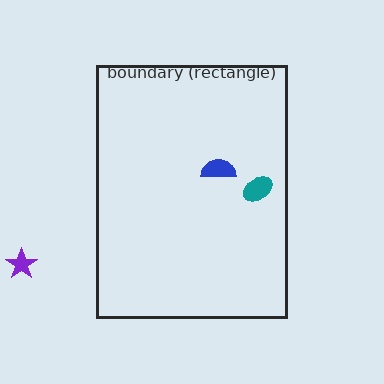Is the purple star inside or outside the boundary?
Outside.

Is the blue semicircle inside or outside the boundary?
Inside.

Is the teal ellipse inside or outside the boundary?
Inside.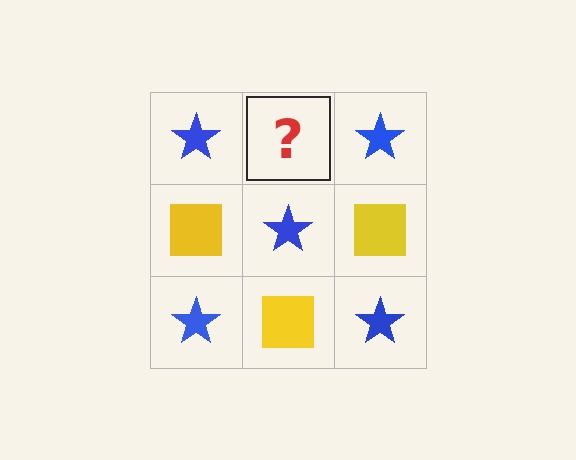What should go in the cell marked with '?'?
The missing cell should contain a yellow square.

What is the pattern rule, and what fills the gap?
The rule is that it alternates blue star and yellow square in a checkerboard pattern. The gap should be filled with a yellow square.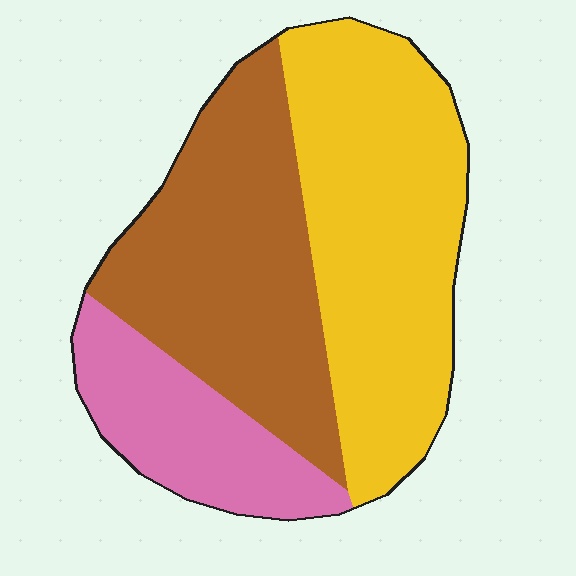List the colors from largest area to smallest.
From largest to smallest: yellow, brown, pink.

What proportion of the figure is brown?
Brown covers around 40% of the figure.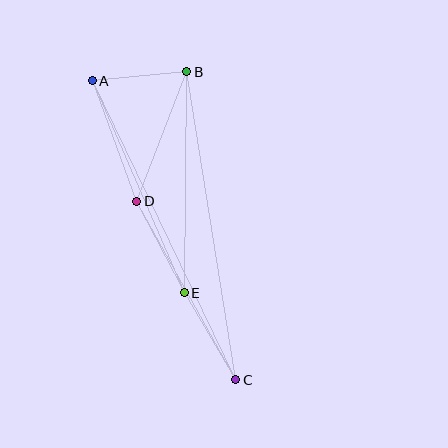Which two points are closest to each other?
Points A and B are closest to each other.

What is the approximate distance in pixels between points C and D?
The distance between C and D is approximately 204 pixels.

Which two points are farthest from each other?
Points A and C are farthest from each other.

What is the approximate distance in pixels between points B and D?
The distance between B and D is approximately 139 pixels.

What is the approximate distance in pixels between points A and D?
The distance between A and D is approximately 129 pixels.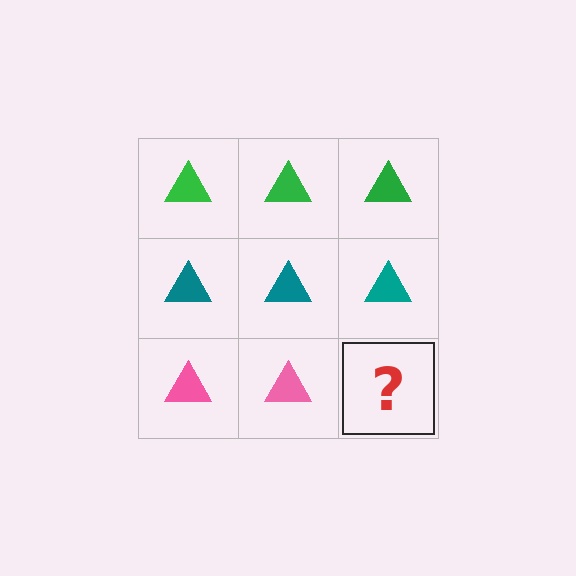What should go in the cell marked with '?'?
The missing cell should contain a pink triangle.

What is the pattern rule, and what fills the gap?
The rule is that each row has a consistent color. The gap should be filled with a pink triangle.